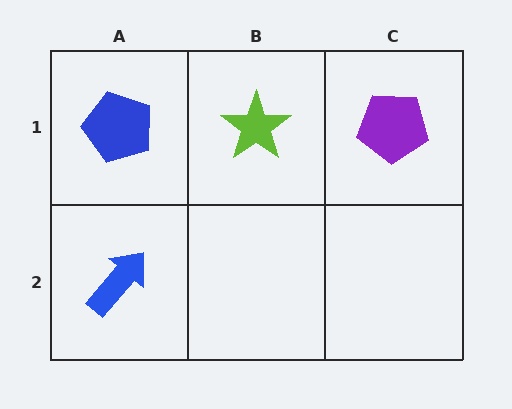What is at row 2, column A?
A blue arrow.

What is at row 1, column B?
A lime star.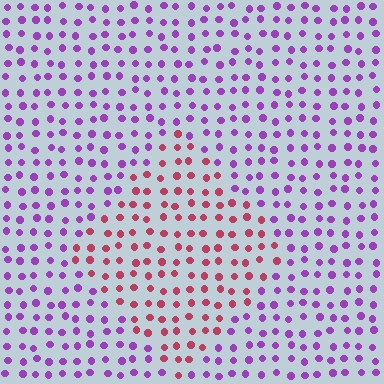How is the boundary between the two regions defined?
The boundary is defined purely by a slight shift in hue (about 58 degrees). Spacing, size, and orientation are identical on both sides.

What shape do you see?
I see a diamond.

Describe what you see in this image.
The image is filled with small purple elements in a uniform arrangement. A diamond-shaped region is visible where the elements are tinted to a slightly different hue, forming a subtle color boundary.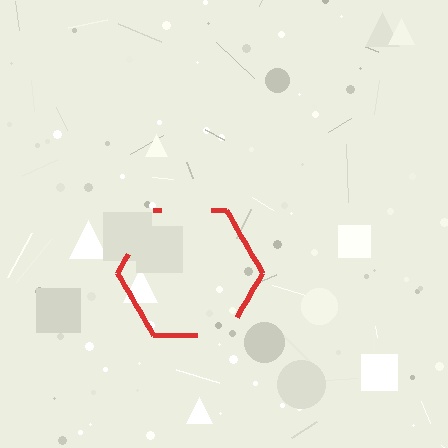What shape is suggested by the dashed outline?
The dashed outline suggests a hexagon.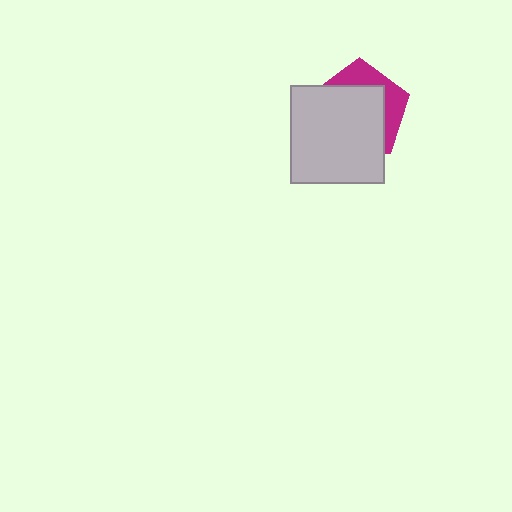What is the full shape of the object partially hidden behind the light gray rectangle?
The partially hidden object is a magenta pentagon.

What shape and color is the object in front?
The object in front is a light gray rectangle.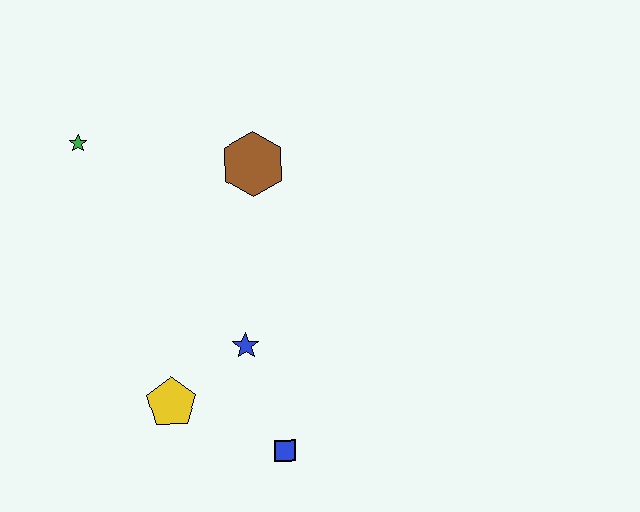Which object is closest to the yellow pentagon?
The blue star is closest to the yellow pentagon.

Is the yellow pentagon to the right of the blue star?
No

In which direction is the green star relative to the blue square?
The green star is above the blue square.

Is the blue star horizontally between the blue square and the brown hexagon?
No